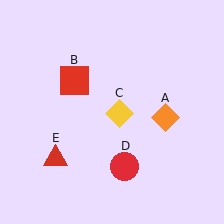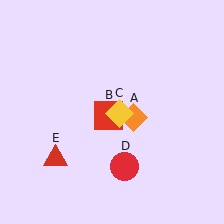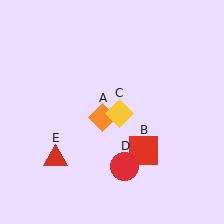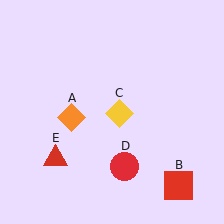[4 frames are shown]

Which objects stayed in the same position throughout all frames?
Yellow diamond (object C) and red circle (object D) and red triangle (object E) remained stationary.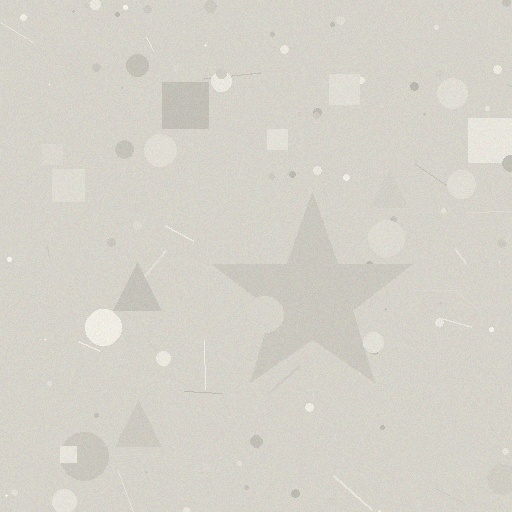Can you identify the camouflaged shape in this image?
The camouflaged shape is a star.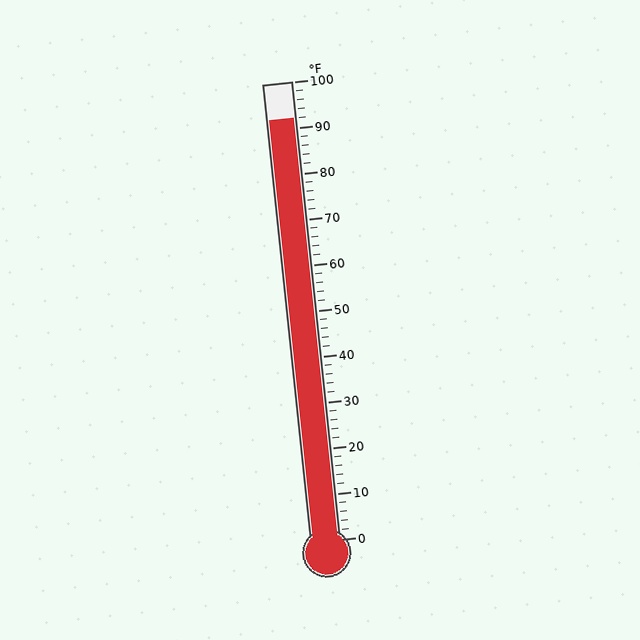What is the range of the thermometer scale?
The thermometer scale ranges from 0°F to 100°F.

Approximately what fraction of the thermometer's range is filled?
The thermometer is filled to approximately 90% of its range.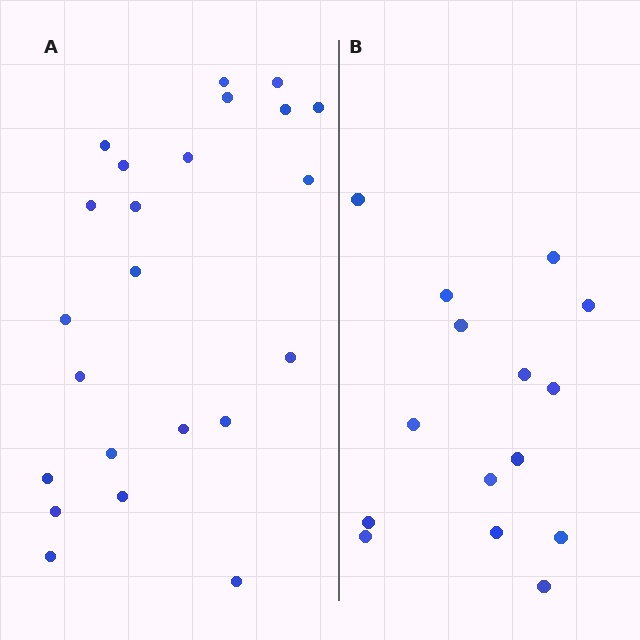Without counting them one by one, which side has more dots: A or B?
Region A (the left region) has more dots.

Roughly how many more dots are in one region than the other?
Region A has roughly 8 or so more dots than region B.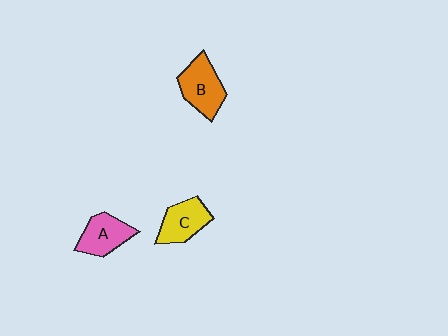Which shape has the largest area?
Shape B (orange).